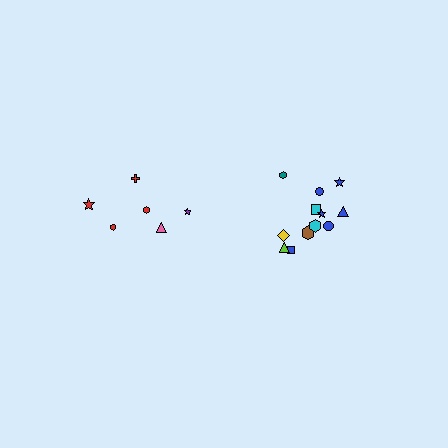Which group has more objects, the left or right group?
The right group.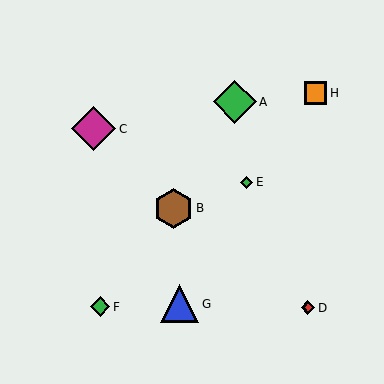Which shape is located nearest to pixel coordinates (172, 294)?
The blue triangle (labeled G) at (179, 304) is nearest to that location.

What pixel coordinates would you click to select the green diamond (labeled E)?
Click at (247, 182) to select the green diamond E.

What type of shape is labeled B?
Shape B is a brown hexagon.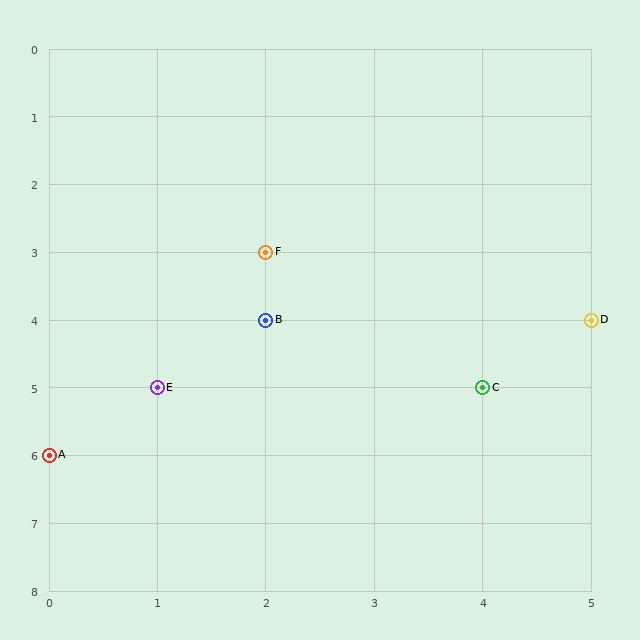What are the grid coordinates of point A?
Point A is at grid coordinates (0, 6).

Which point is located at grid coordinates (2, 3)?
Point F is at (2, 3).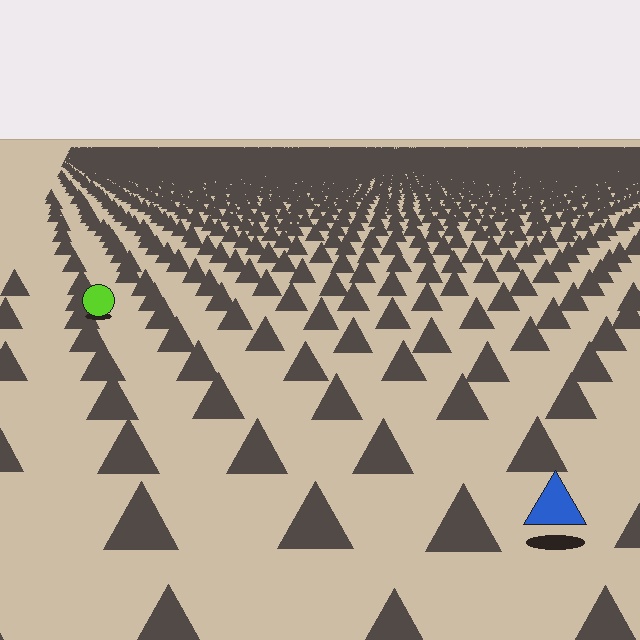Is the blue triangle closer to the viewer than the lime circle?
Yes. The blue triangle is closer — you can tell from the texture gradient: the ground texture is coarser near it.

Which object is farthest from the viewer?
The lime circle is farthest from the viewer. It appears smaller and the ground texture around it is denser.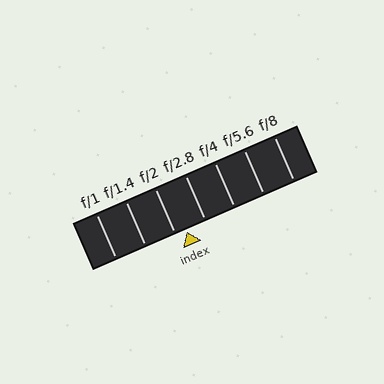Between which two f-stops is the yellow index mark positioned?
The index mark is between f/2 and f/2.8.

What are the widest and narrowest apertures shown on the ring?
The widest aperture shown is f/1 and the narrowest is f/8.